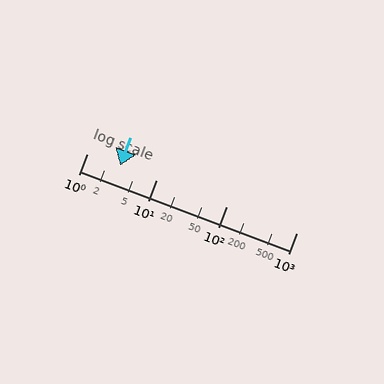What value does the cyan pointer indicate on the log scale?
The pointer indicates approximately 3.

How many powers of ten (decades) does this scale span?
The scale spans 3 decades, from 1 to 1000.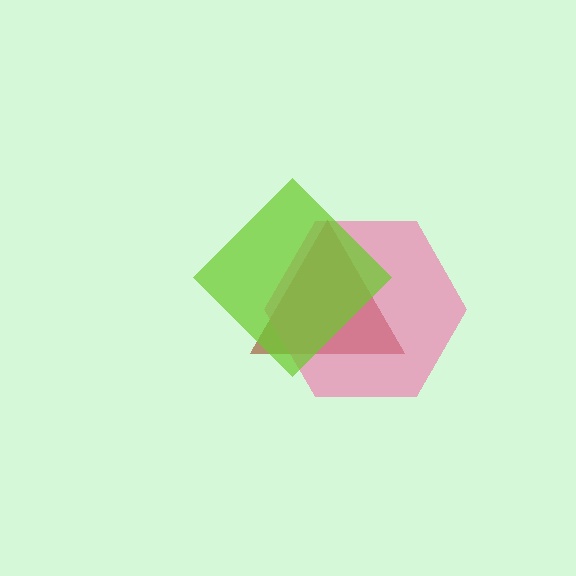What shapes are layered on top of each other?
The layered shapes are: a brown triangle, a pink hexagon, a lime diamond.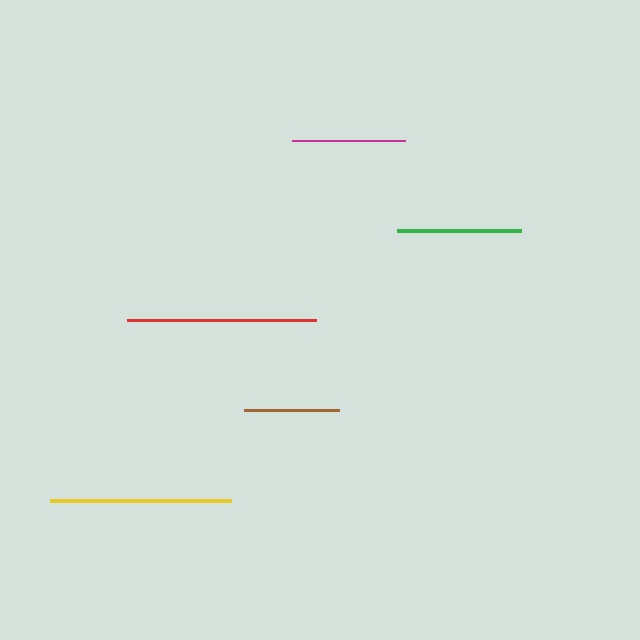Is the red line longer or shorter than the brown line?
The red line is longer than the brown line.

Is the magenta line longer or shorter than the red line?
The red line is longer than the magenta line.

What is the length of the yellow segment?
The yellow segment is approximately 182 pixels long.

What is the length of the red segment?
The red segment is approximately 189 pixels long.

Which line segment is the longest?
The red line is the longest at approximately 189 pixels.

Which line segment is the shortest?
The brown line is the shortest at approximately 95 pixels.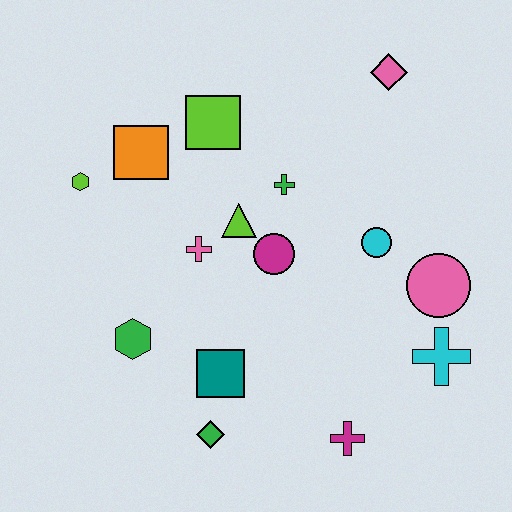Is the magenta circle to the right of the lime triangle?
Yes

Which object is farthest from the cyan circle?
The lime hexagon is farthest from the cyan circle.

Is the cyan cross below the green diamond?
No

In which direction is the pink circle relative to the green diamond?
The pink circle is to the right of the green diamond.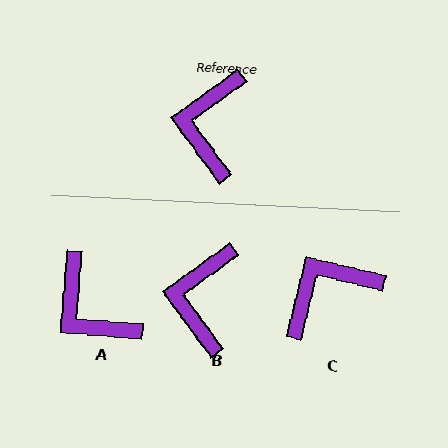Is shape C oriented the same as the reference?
No, it is off by about 50 degrees.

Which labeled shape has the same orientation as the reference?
B.